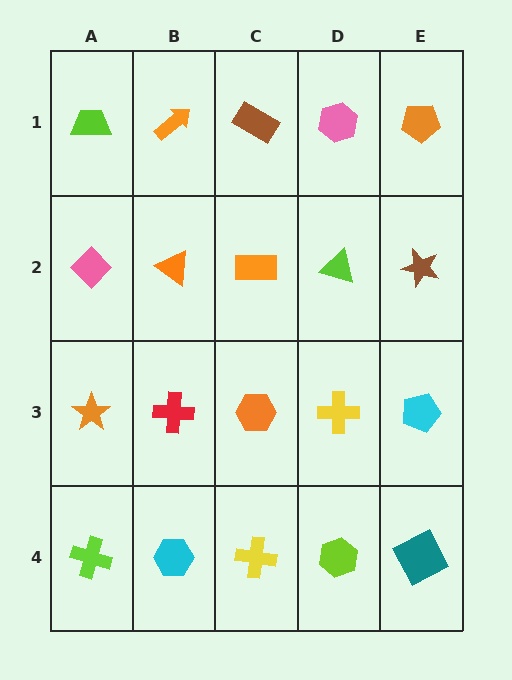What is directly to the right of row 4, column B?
A yellow cross.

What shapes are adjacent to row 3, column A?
A pink diamond (row 2, column A), a lime cross (row 4, column A), a red cross (row 3, column B).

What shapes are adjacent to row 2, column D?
A pink hexagon (row 1, column D), a yellow cross (row 3, column D), an orange rectangle (row 2, column C), a brown star (row 2, column E).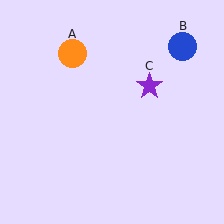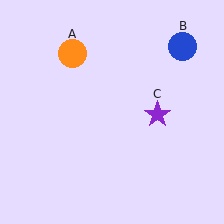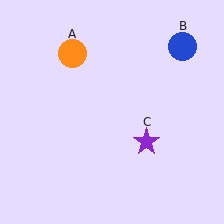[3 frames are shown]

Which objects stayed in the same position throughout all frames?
Orange circle (object A) and blue circle (object B) remained stationary.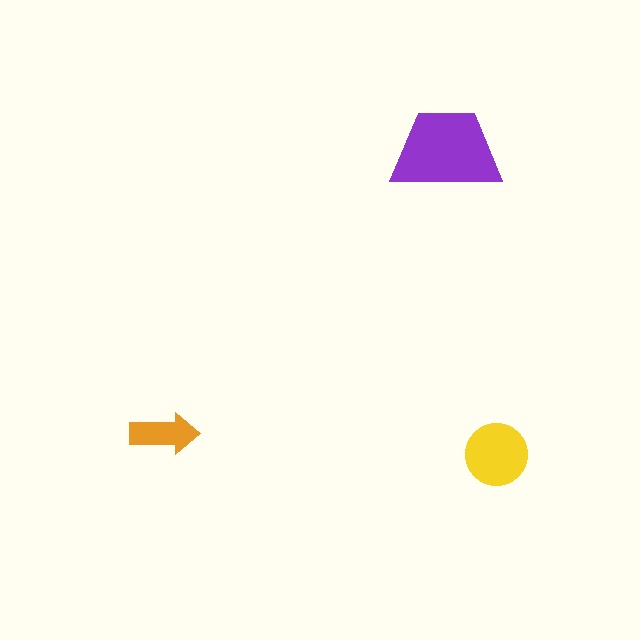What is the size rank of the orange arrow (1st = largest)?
3rd.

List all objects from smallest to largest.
The orange arrow, the yellow circle, the purple trapezoid.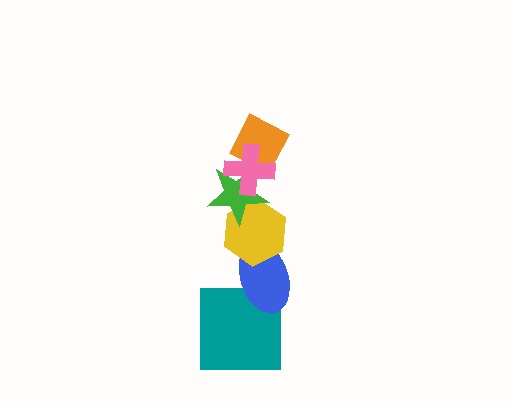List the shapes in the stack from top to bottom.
From top to bottom: the pink cross, the orange diamond, the green star, the yellow hexagon, the blue ellipse, the teal square.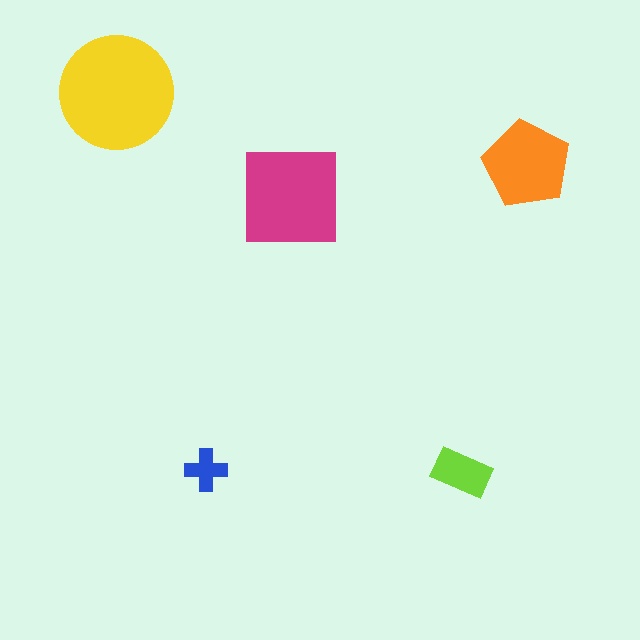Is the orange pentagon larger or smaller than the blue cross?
Larger.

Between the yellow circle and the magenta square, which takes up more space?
The yellow circle.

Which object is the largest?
The yellow circle.